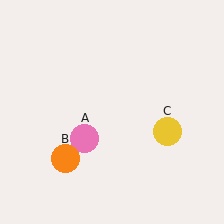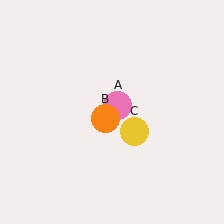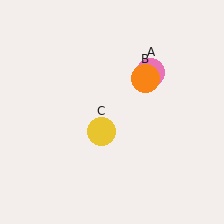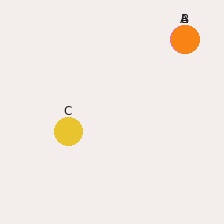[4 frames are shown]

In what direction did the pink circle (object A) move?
The pink circle (object A) moved up and to the right.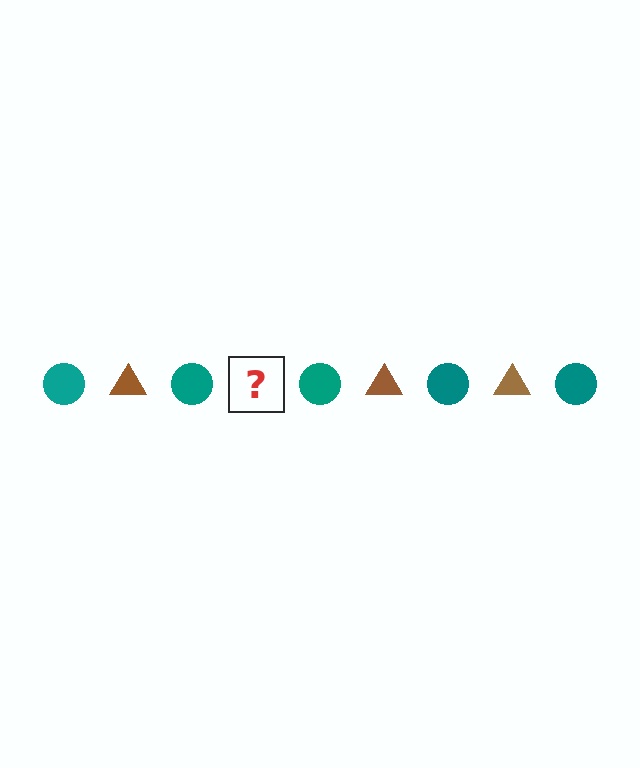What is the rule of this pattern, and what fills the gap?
The rule is that the pattern alternates between teal circle and brown triangle. The gap should be filled with a brown triangle.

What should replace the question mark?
The question mark should be replaced with a brown triangle.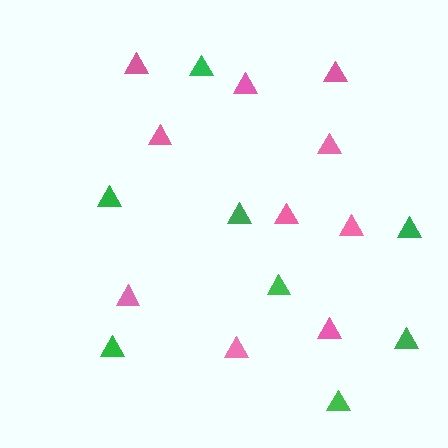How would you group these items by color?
There are 2 groups: one group of green triangles (8) and one group of pink triangles (10).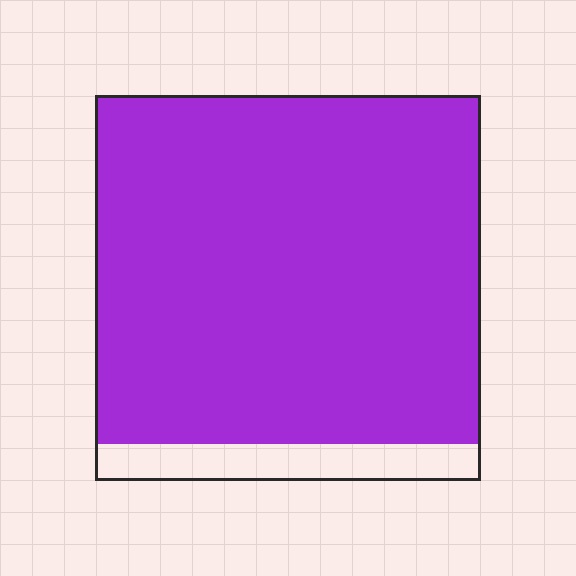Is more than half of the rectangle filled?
Yes.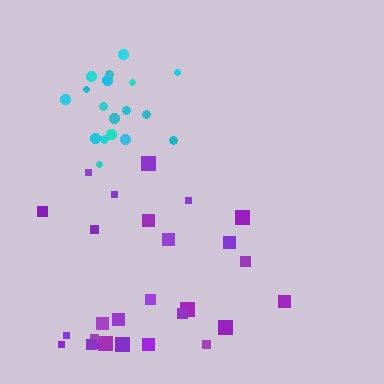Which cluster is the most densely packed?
Cyan.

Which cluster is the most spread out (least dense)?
Purple.